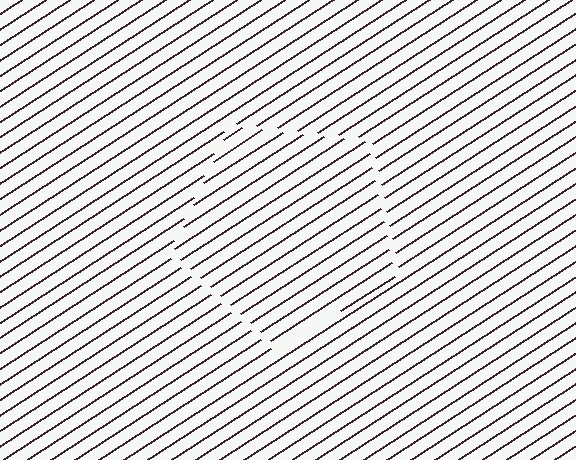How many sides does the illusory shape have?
5 sides — the line-ends trace a pentagon.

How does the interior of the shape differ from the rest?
The interior of the shape contains the same grating, shifted by half a period — the contour is defined by the phase discontinuity where line-ends from the inner and outer gratings abut.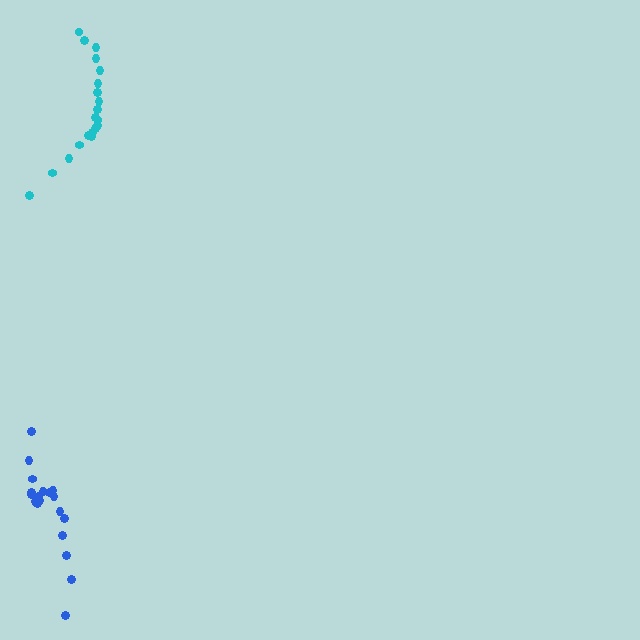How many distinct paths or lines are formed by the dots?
There are 2 distinct paths.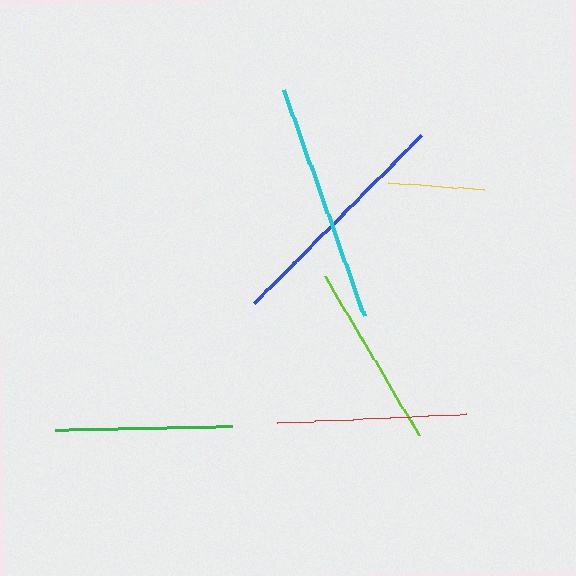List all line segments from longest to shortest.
From longest to shortest: cyan, blue, red, lime, green, yellow.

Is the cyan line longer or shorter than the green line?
The cyan line is longer than the green line.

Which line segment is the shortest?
The yellow line is the shortest at approximately 96 pixels.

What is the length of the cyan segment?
The cyan segment is approximately 240 pixels long.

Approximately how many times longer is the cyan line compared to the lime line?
The cyan line is approximately 1.3 times the length of the lime line.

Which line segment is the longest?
The cyan line is the longest at approximately 240 pixels.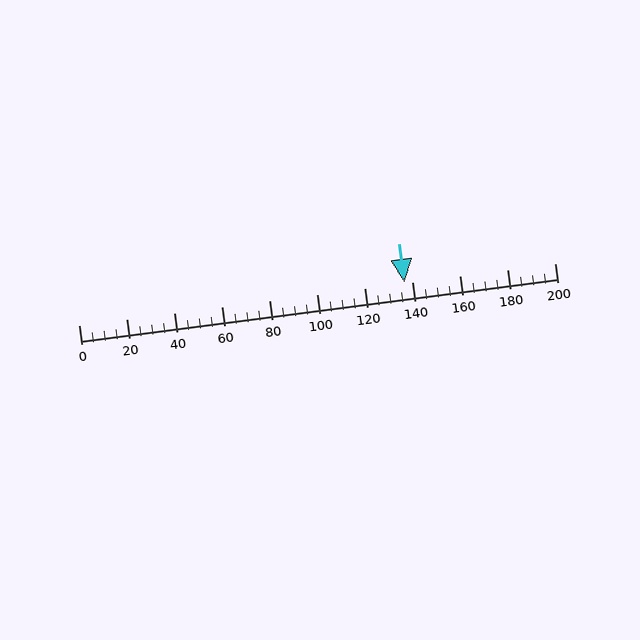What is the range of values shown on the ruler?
The ruler shows values from 0 to 200.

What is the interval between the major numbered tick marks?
The major tick marks are spaced 20 units apart.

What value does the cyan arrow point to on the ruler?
The cyan arrow points to approximately 137.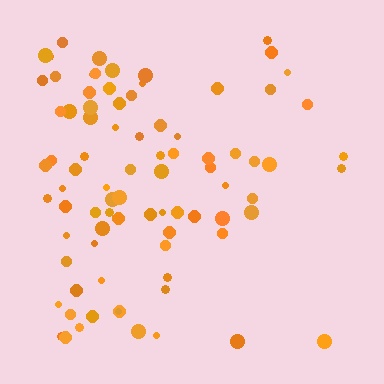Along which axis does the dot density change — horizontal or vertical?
Horizontal.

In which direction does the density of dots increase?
From right to left, with the left side densest.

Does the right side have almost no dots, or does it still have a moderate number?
Still a moderate number, just noticeably fewer than the left.